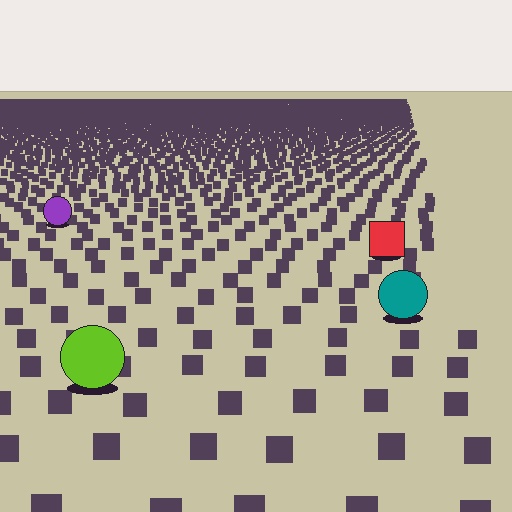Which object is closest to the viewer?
The lime circle is closest. The texture marks near it are larger and more spread out.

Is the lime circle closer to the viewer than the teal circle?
Yes. The lime circle is closer — you can tell from the texture gradient: the ground texture is coarser near it.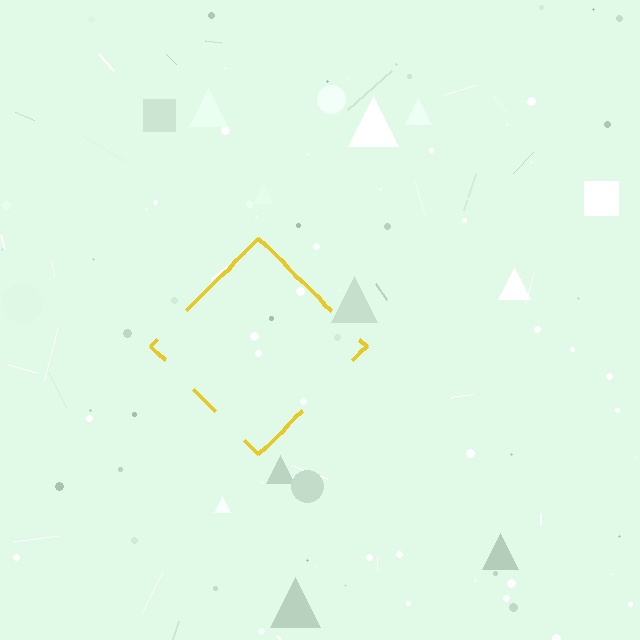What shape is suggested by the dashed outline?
The dashed outline suggests a diamond.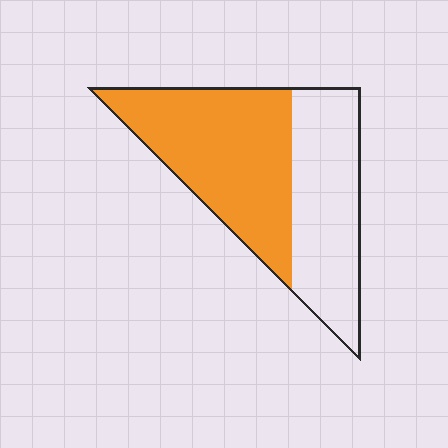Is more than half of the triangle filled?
Yes.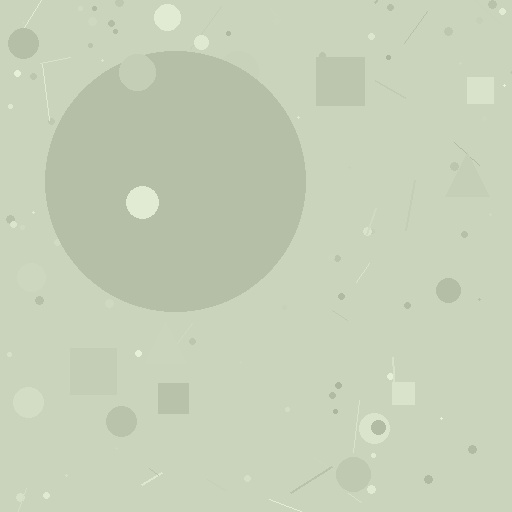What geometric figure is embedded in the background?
A circle is embedded in the background.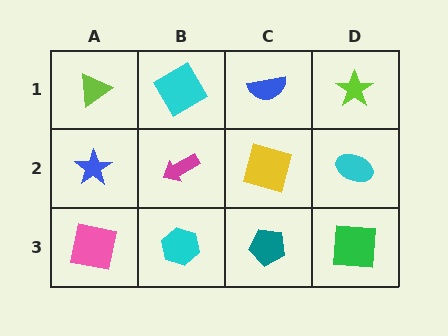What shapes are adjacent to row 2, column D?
A lime star (row 1, column D), a green square (row 3, column D), a yellow square (row 2, column C).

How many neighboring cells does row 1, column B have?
3.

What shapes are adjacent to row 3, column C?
A yellow square (row 2, column C), a cyan hexagon (row 3, column B), a green square (row 3, column D).